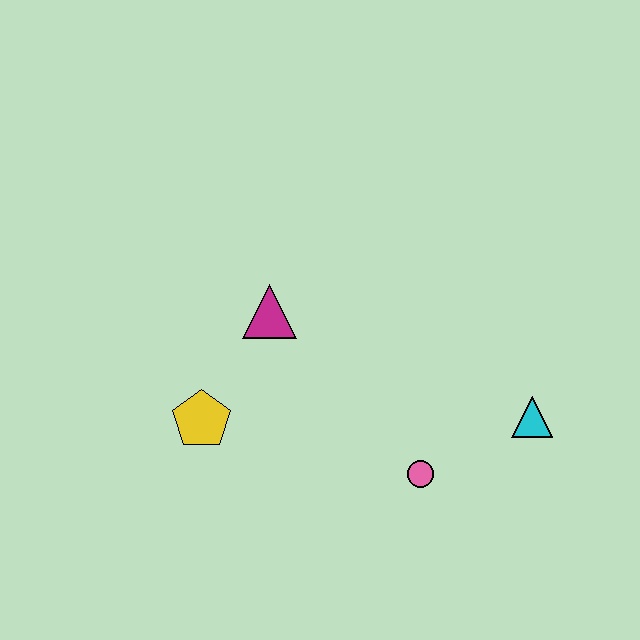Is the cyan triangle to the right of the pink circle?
Yes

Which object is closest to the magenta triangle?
The yellow pentagon is closest to the magenta triangle.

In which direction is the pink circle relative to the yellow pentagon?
The pink circle is to the right of the yellow pentagon.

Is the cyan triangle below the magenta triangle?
Yes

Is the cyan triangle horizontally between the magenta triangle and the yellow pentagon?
No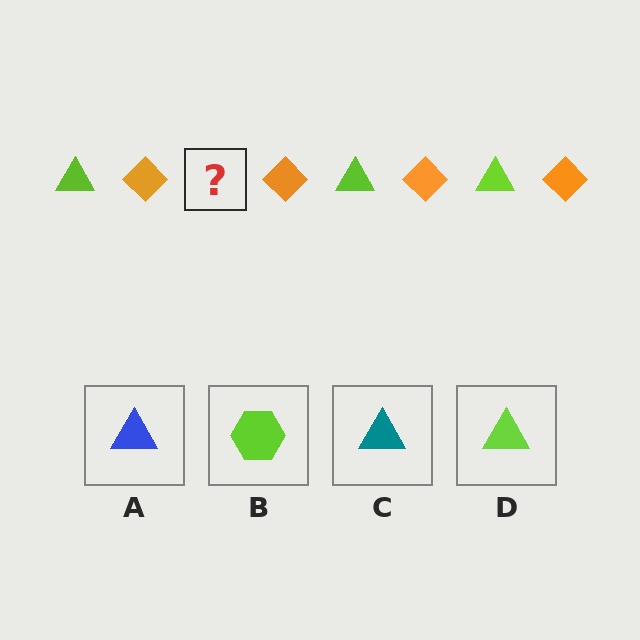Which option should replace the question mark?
Option D.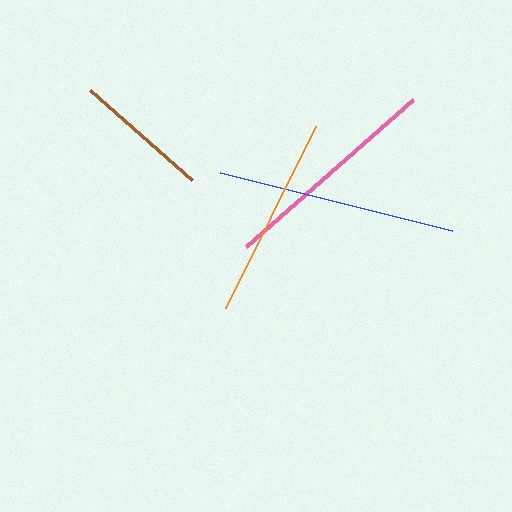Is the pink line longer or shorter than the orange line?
The pink line is longer than the orange line.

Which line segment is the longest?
The blue line is the longest at approximately 239 pixels.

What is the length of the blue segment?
The blue segment is approximately 239 pixels long.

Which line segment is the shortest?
The brown line is the shortest at approximately 136 pixels.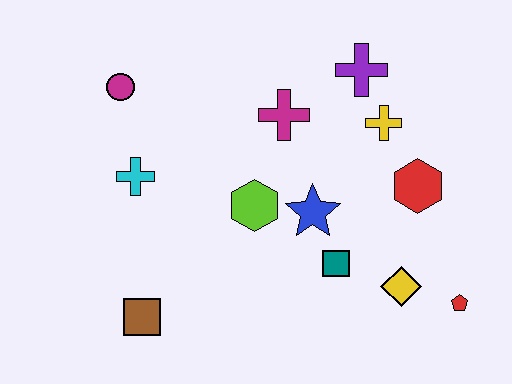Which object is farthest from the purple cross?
The brown square is farthest from the purple cross.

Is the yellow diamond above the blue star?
No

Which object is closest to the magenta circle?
The cyan cross is closest to the magenta circle.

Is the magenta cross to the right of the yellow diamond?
No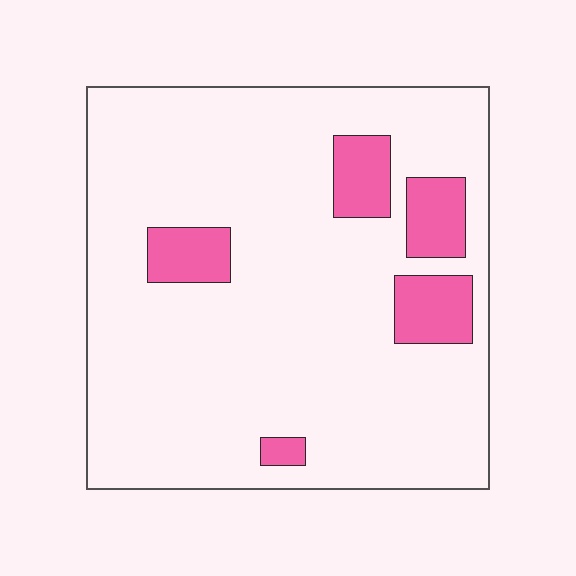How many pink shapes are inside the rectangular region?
5.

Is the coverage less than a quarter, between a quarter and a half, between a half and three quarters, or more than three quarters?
Less than a quarter.